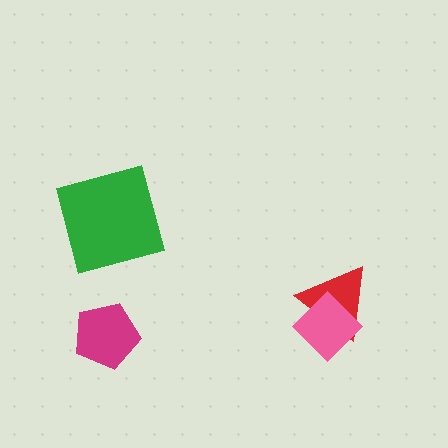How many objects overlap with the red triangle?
1 object overlaps with the red triangle.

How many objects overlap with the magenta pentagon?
0 objects overlap with the magenta pentagon.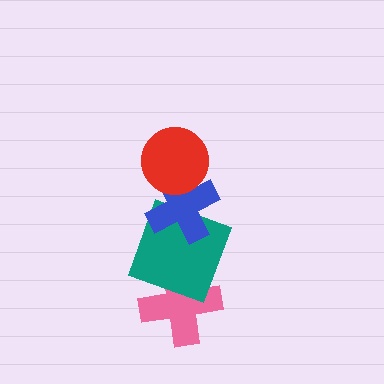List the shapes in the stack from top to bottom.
From top to bottom: the red circle, the blue cross, the teal square, the pink cross.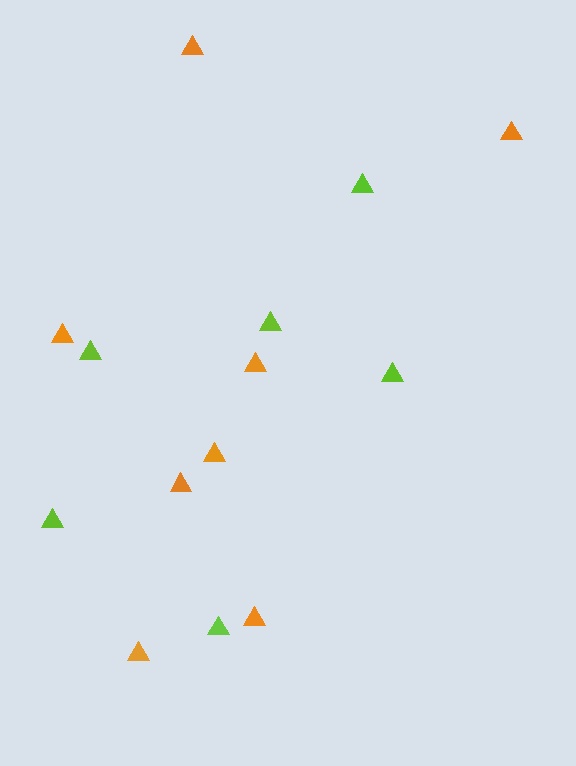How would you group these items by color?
There are 2 groups: one group of lime triangles (6) and one group of orange triangles (8).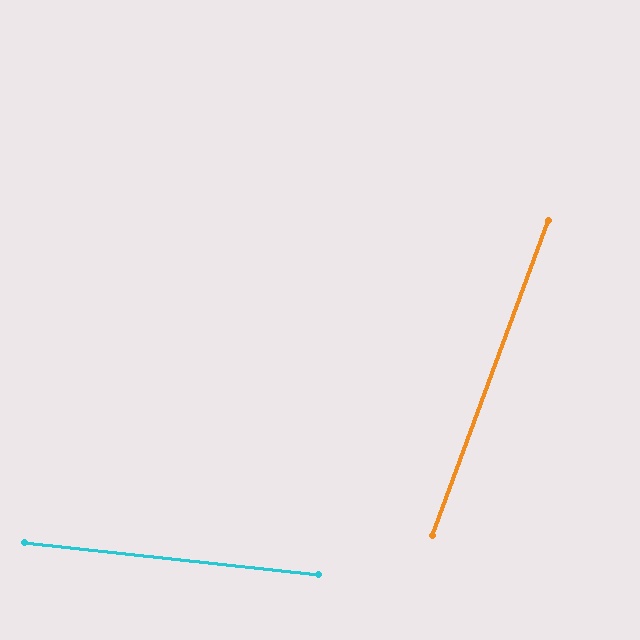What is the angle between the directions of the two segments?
Approximately 76 degrees.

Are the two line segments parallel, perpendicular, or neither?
Neither parallel nor perpendicular — they differ by about 76°.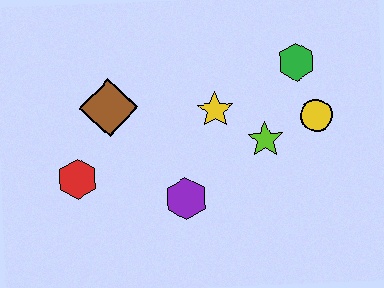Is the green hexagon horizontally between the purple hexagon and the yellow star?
No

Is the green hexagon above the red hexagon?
Yes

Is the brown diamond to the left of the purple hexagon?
Yes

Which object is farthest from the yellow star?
The red hexagon is farthest from the yellow star.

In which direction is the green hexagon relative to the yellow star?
The green hexagon is to the right of the yellow star.